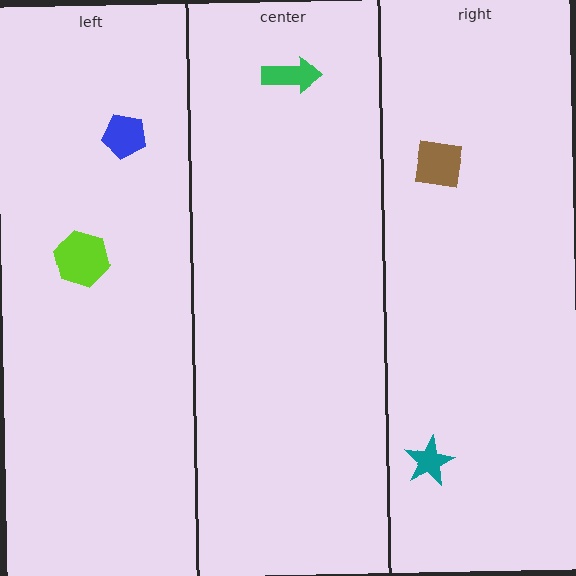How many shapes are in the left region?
2.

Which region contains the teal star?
The right region.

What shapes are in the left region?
The blue pentagon, the lime hexagon.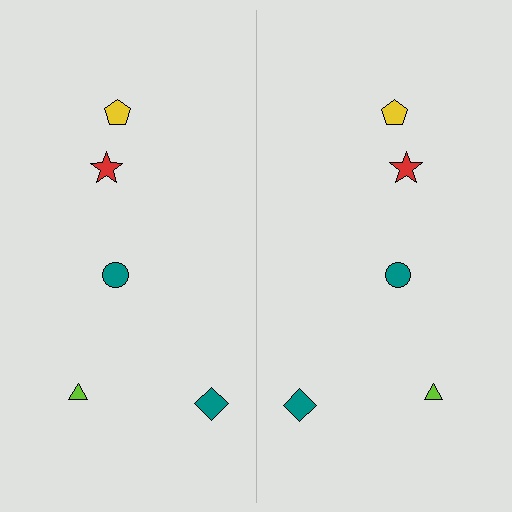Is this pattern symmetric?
Yes, this pattern has bilateral (reflection) symmetry.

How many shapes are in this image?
There are 10 shapes in this image.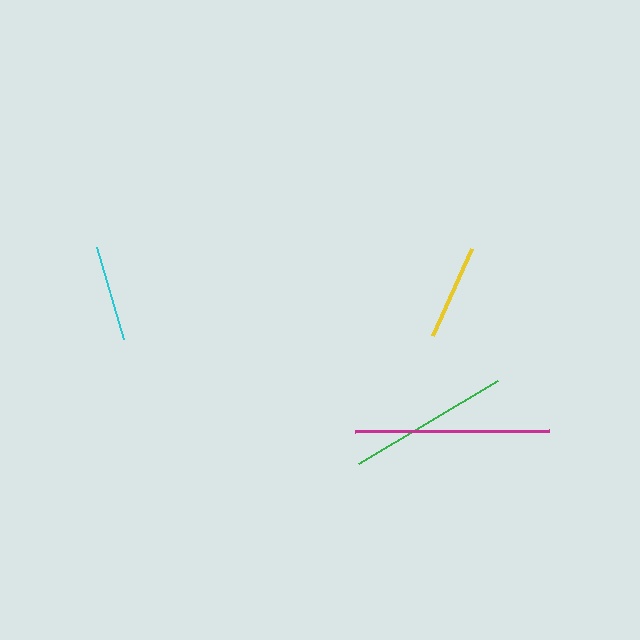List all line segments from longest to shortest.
From longest to shortest: magenta, green, cyan, yellow.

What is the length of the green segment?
The green segment is approximately 162 pixels long.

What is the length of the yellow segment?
The yellow segment is approximately 95 pixels long.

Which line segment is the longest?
The magenta line is the longest at approximately 194 pixels.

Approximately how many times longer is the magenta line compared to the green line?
The magenta line is approximately 1.2 times the length of the green line.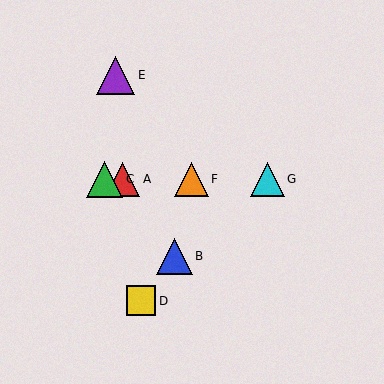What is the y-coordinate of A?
Object A is at y≈179.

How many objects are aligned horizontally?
4 objects (A, C, F, G) are aligned horizontally.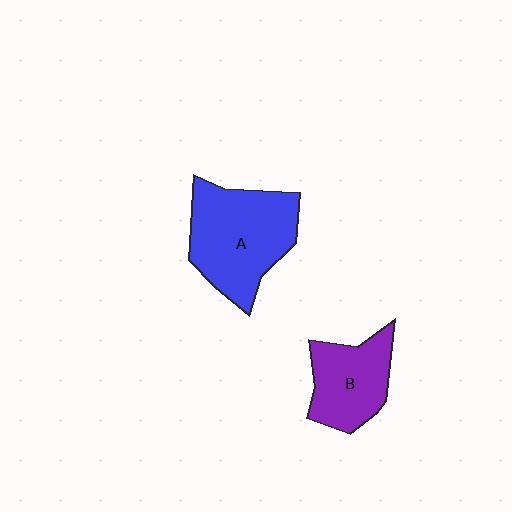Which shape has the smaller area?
Shape B (purple).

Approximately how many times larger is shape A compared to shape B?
Approximately 1.5 times.